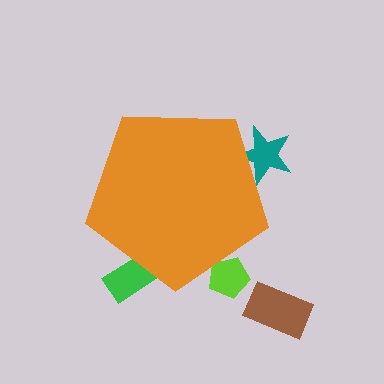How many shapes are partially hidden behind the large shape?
3 shapes are partially hidden.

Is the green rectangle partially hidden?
Yes, the green rectangle is partially hidden behind the orange pentagon.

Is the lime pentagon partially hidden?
Yes, the lime pentagon is partially hidden behind the orange pentagon.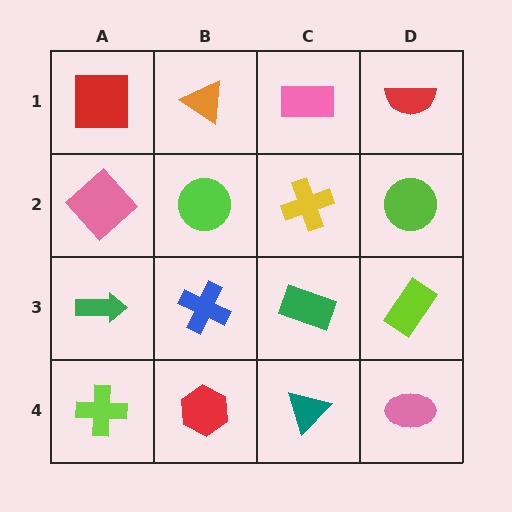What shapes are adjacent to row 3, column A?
A pink diamond (row 2, column A), a lime cross (row 4, column A), a blue cross (row 3, column B).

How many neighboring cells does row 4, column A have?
2.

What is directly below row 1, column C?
A yellow cross.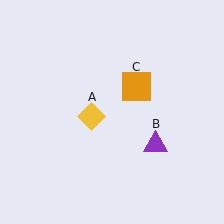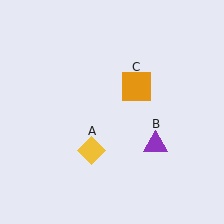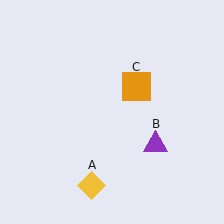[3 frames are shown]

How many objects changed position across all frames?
1 object changed position: yellow diamond (object A).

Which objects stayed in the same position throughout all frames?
Purple triangle (object B) and orange square (object C) remained stationary.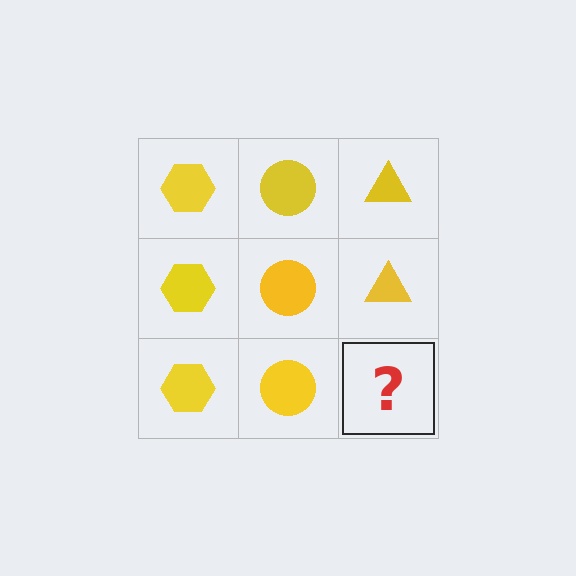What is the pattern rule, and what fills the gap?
The rule is that each column has a consistent shape. The gap should be filled with a yellow triangle.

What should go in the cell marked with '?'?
The missing cell should contain a yellow triangle.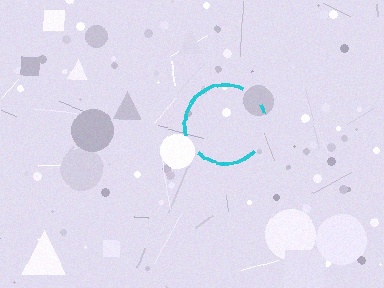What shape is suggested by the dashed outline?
The dashed outline suggests a circle.